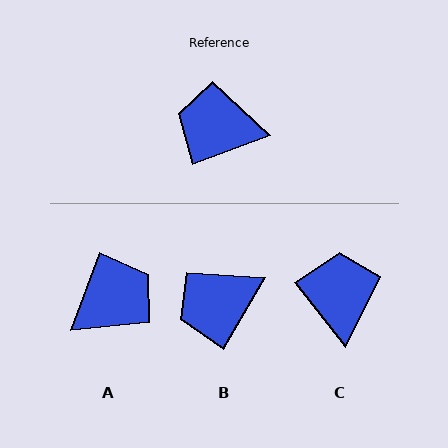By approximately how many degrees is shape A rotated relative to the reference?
Approximately 131 degrees clockwise.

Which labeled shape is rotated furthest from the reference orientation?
A, about 131 degrees away.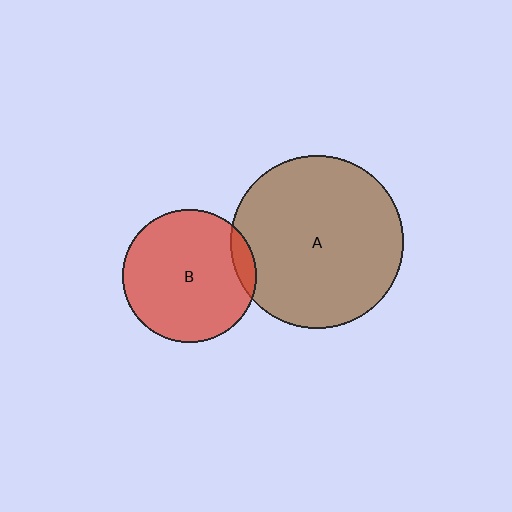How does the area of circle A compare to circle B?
Approximately 1.7 times.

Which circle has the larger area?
Circle A (brown).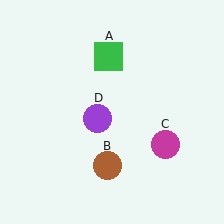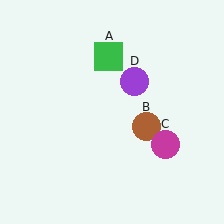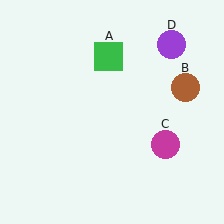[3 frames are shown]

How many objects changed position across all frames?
2 objects changed position: brown circle (object B), purple circle (object D).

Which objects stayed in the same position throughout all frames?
Green square (object A) and magenta circle (object C) remained stationary.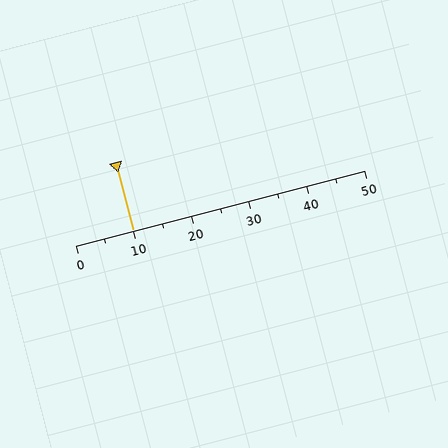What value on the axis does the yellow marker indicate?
The marker indicates approximately 10.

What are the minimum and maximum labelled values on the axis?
The axis runs from 0 to 50.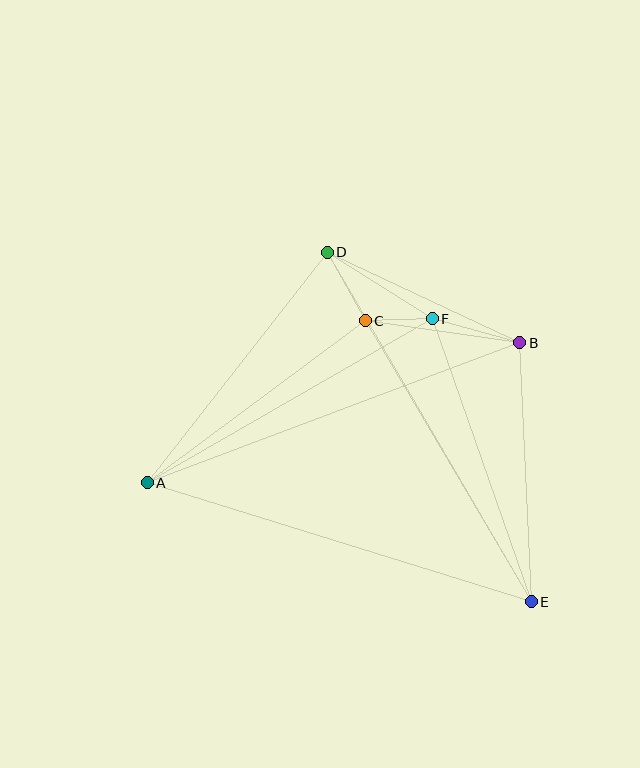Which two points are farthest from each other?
Points D and E are farthest from each other.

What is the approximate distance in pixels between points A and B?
The distance between A and B is approximately 398 pixels.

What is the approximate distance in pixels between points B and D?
The distance between B and D is approximately 213 pixels.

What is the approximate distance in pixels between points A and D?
The distance between A and D is approximately 292 pixels.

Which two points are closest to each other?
Points C and F are closest to each other.